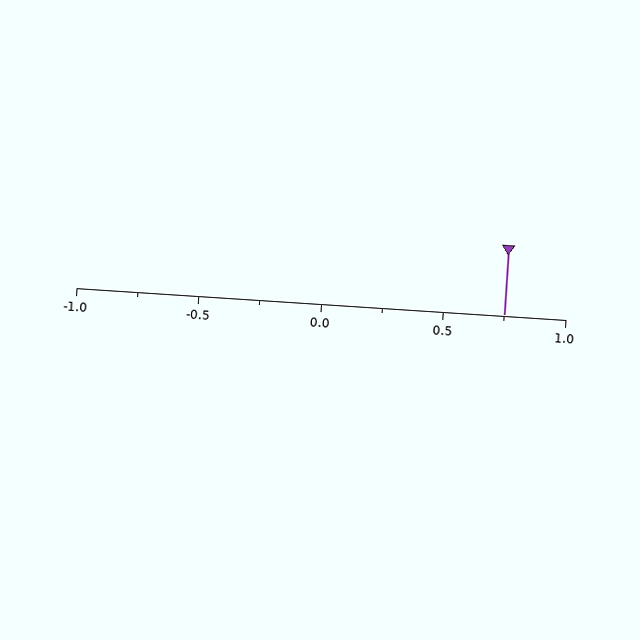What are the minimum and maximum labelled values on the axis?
The axis runs from -1.0 to 1.0.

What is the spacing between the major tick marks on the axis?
The major ticks are spaced 0.5 apart.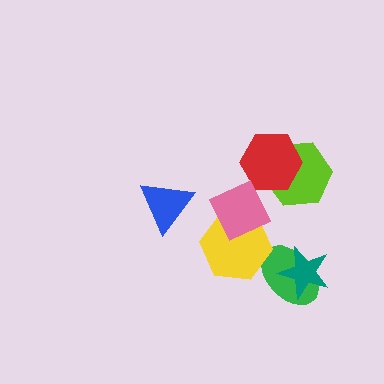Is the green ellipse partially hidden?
Yes, it is partially covered by another shape.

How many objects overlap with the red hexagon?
1 object overlaps with the red hexagon.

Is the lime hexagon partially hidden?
Yes, it is partially covered by another shape.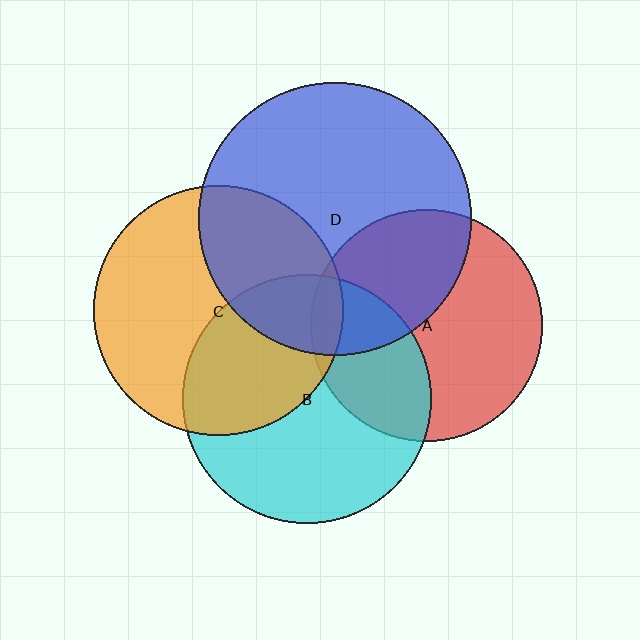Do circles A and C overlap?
Yes.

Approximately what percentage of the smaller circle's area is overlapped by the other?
Approximately 5%.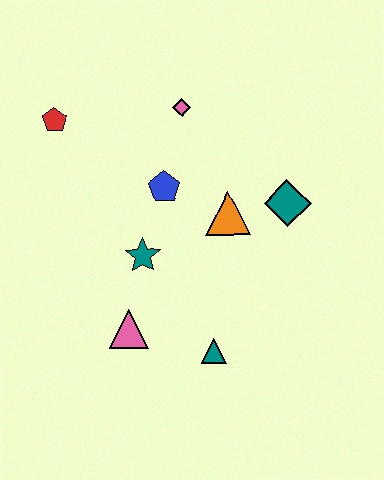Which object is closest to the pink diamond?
The blue pentagon is closest to the pink diamond.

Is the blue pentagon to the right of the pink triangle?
Yes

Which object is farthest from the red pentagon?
The teal triangle is farthest from the red pentagon.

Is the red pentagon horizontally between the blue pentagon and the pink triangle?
No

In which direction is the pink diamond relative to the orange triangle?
The pink diamond is above the orange triangle.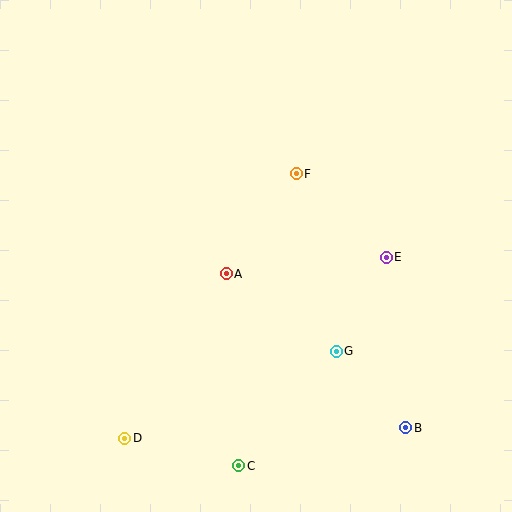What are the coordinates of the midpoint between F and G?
The midpoint between F and G is at (316, 263).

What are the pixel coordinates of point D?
Point D is at (125, 438).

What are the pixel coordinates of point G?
Point G is at (336, 351).